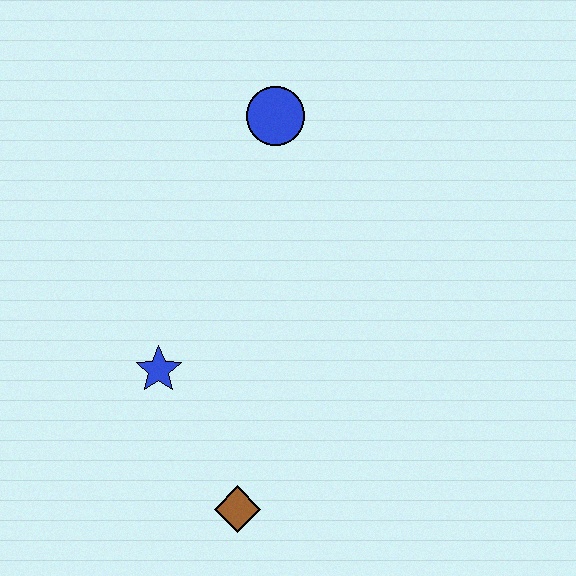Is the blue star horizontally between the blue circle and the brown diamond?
No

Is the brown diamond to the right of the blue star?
Yes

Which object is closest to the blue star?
The brown diamond is closest to the blue star.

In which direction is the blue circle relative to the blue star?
The blue circle is above the blue star.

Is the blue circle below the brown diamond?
No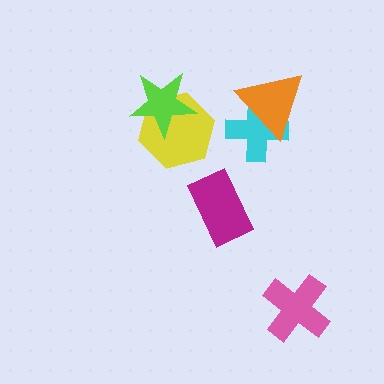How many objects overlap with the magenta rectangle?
0 objects overlap with the magenta rectangle.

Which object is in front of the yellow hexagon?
The lime star is in front of the yellow hexagon.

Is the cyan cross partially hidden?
Yes, it is partially covered by another shape.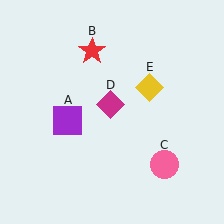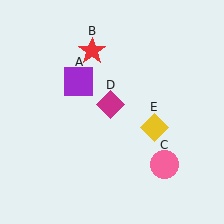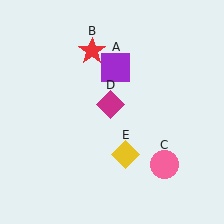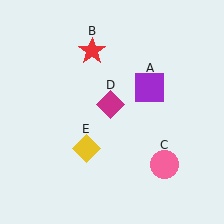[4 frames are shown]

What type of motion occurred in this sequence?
The purple square (object A), yellow diamond (object E) rotated clockwise around the center of the scene.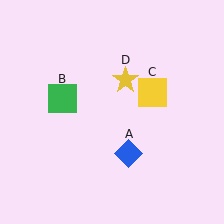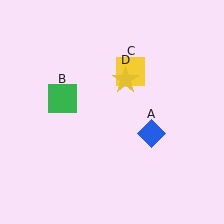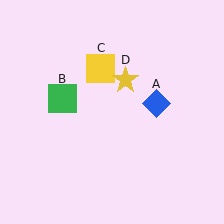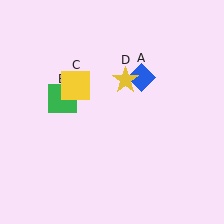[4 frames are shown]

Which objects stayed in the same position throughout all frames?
Green square (object B) and yellow star (object D) remained stationary.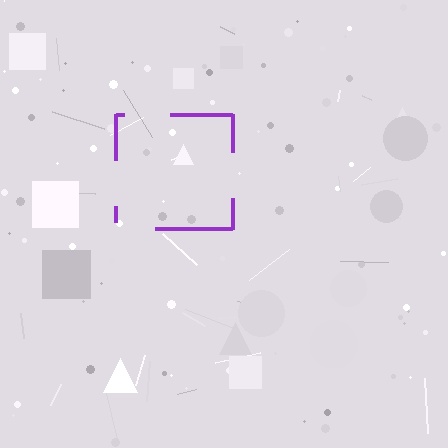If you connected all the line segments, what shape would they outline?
They would outline a square.